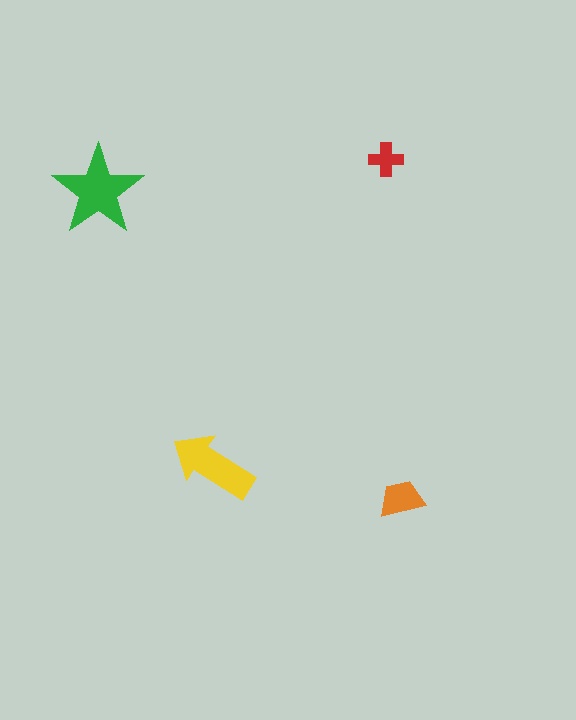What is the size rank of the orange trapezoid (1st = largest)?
3rd.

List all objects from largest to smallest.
The green star, the yellow arrow, the orange trapezoid, the red cross.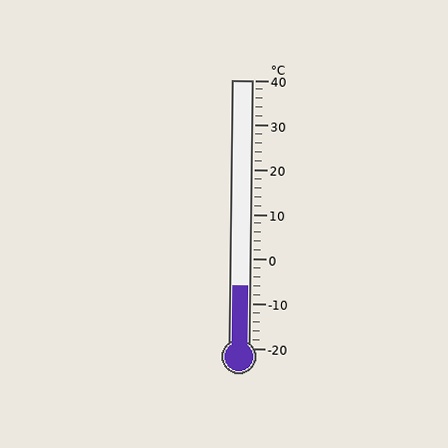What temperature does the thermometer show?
The thermometer shows approximately -6°C.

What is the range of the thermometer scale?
The thermometer scale ranges from -20°C to 40°C.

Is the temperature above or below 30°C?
The temperature is below 30°C.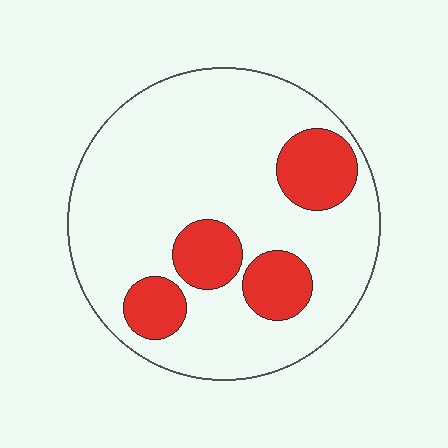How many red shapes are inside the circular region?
4.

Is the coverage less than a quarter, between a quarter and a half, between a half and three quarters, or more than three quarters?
Less than a quarter.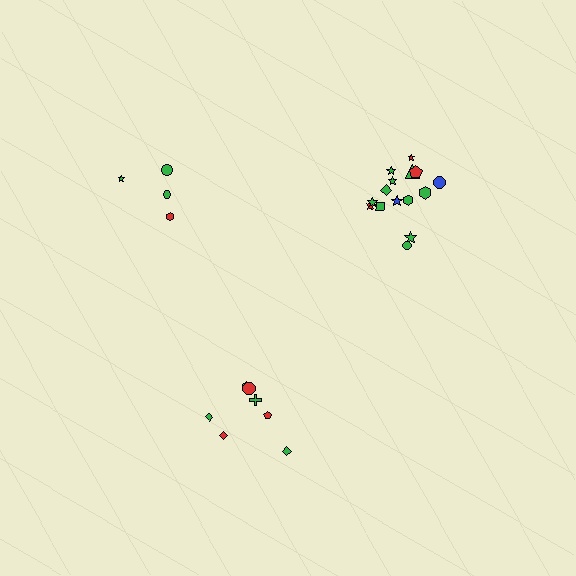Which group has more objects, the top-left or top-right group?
The top-right group.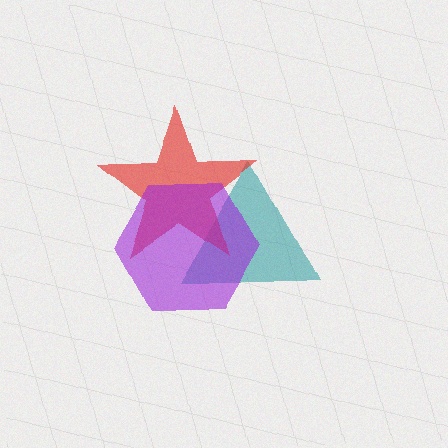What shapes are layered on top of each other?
The layered shapes are: a teal triangle, a red star, a purple hexagon.